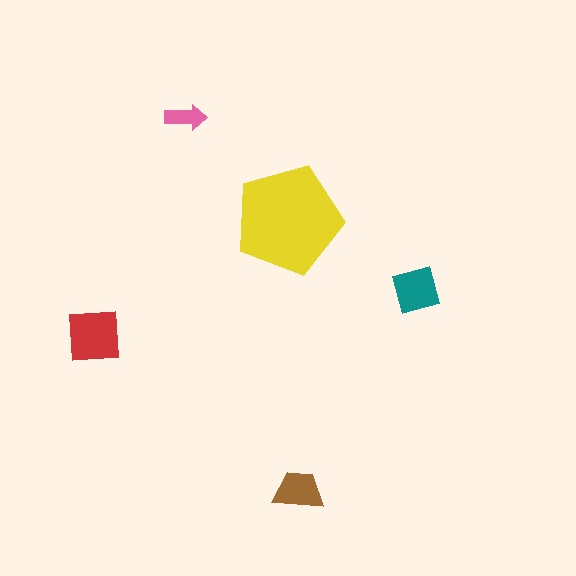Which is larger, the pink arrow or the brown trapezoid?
The brown trapezoid.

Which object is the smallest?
The pink arrow.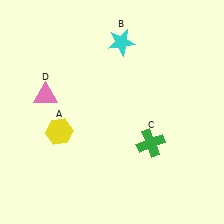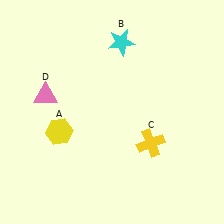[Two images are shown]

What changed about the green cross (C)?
In Image 1, C is green. In Image 2, it changed to yellow.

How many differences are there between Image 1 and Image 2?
There is 1 difference between the two images.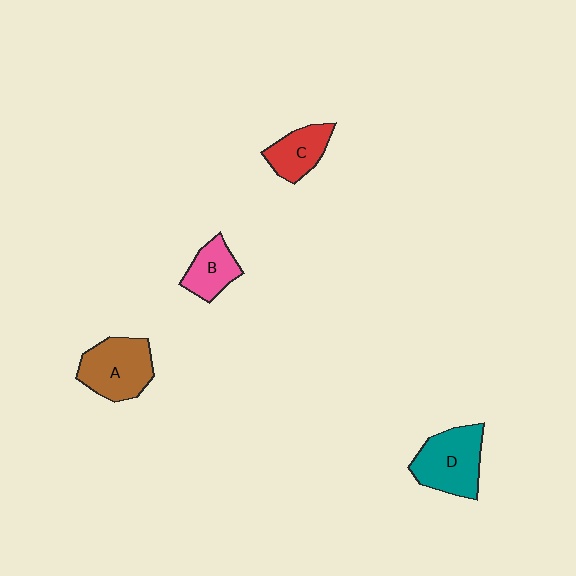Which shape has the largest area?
Shape D (teal).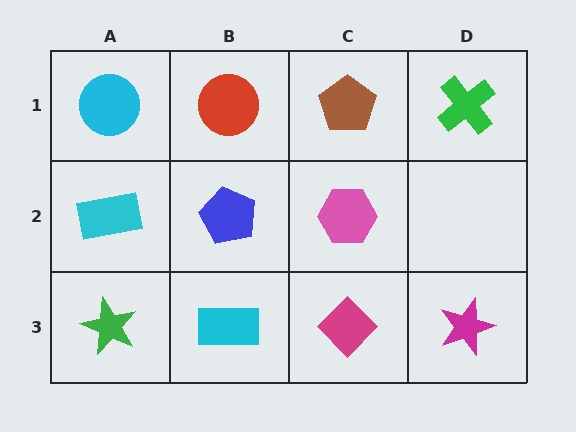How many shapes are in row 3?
4 shapes.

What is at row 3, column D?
A magenta star.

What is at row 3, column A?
A green star.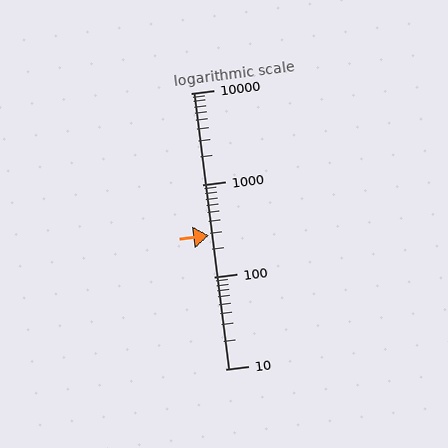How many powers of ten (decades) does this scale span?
The scale spans 3 decades, from 10 to 10000.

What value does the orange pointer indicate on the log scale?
The pointer indicates approximately 280.